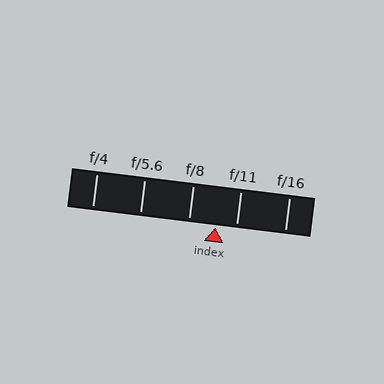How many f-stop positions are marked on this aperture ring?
There are 5 f-stop positions marked.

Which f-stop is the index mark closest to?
The index mark is closest to f/11.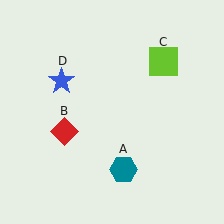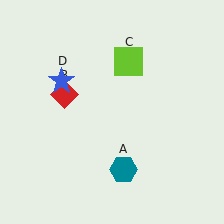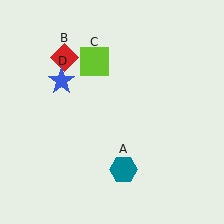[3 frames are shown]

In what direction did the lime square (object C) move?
The lime square (object C) moved left.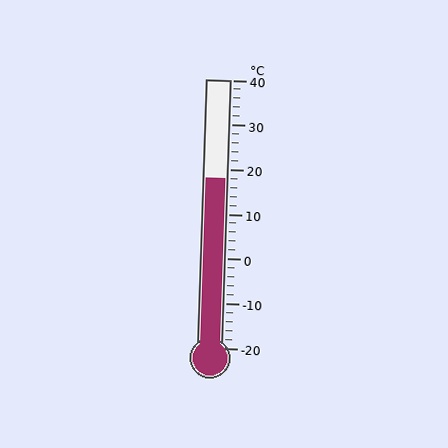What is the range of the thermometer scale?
The thermometer scale ranges from -20°C to 40°C.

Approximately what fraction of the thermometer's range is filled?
The thermometer is filled to approximately 65% of its range.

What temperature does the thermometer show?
The thermometer shows approximately 18°C.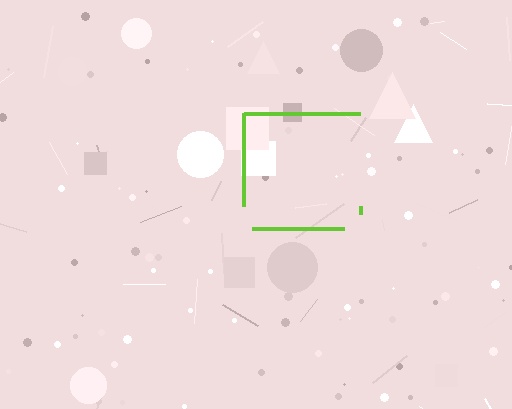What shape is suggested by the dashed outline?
The dashed outline suggests a square.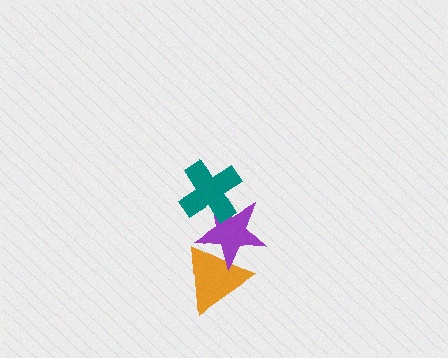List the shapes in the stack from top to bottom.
From top to bottom: the teal cross, the purple star, the orange triangle.